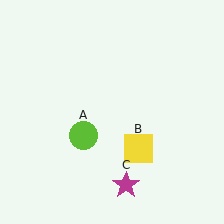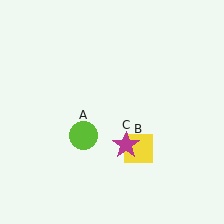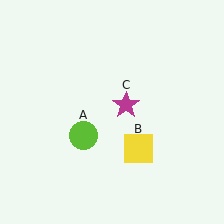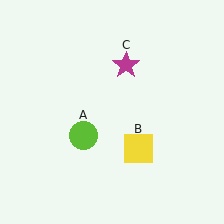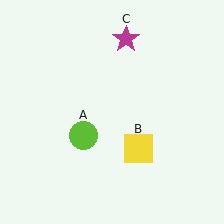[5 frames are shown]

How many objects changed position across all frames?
1 object changed position: magenta star (object C).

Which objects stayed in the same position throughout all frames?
Lime circle (object A) and yellow square (object B) remained stationary.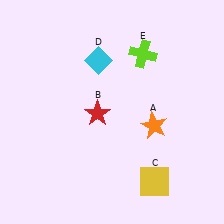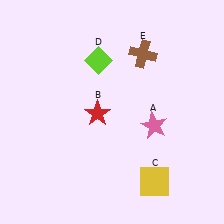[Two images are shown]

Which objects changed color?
A changed from orange to pink. D changed from cyan to lime. E changed from lime to brown.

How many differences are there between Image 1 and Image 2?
There are 3 differences between the two images.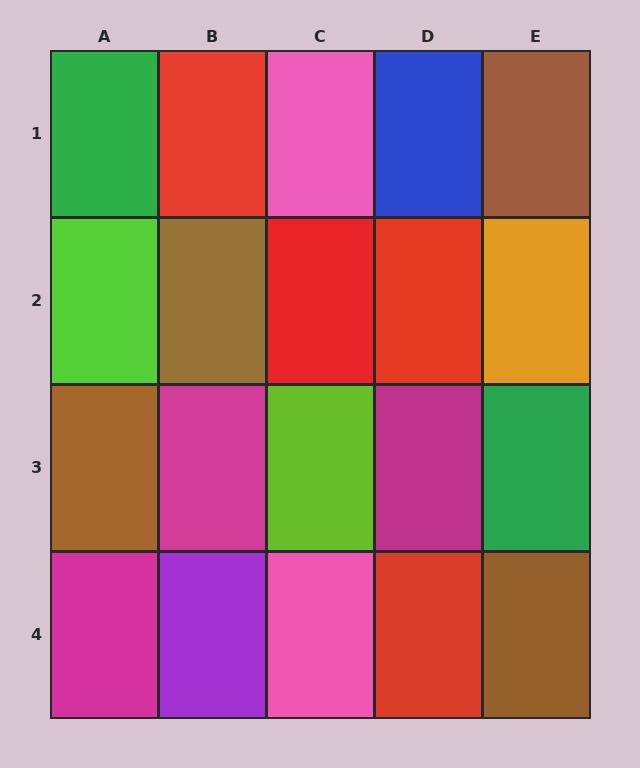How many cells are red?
4 cells are red.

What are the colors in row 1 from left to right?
Green, red, pink, blue, brown.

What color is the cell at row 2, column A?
Lime.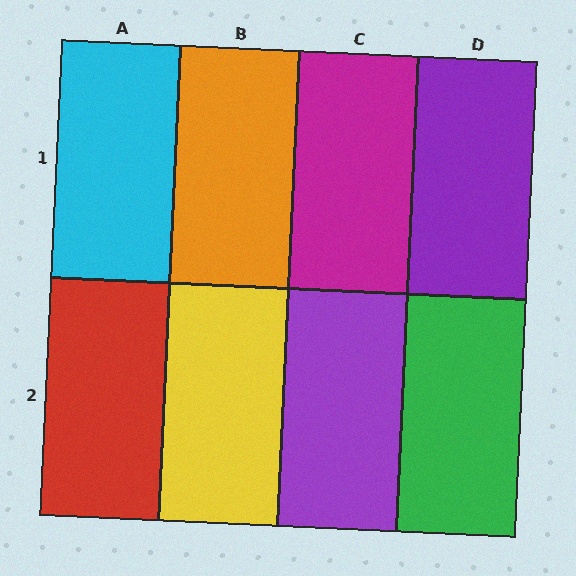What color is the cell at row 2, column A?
Red.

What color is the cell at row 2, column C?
Purple.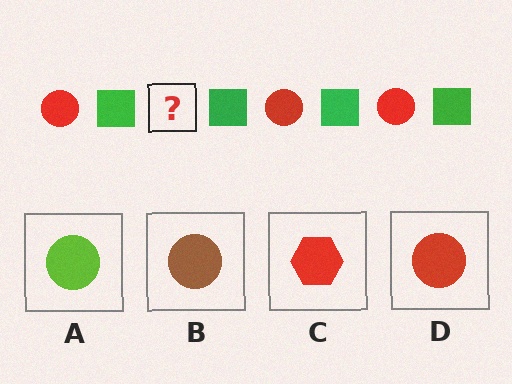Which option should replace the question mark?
Option D.